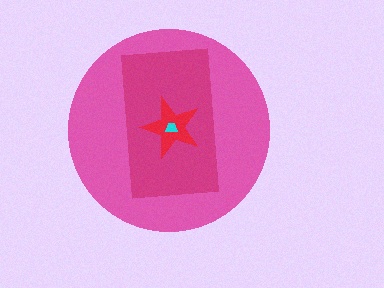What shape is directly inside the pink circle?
The magenta rectangle.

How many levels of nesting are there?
4.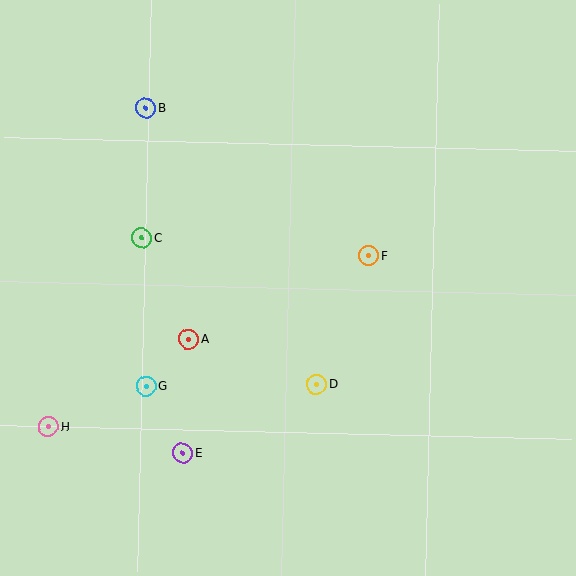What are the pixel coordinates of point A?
Point A is at (189, 339).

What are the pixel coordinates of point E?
Point E is at (183, 453).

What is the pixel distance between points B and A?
The distance between B and A is 235 pixels.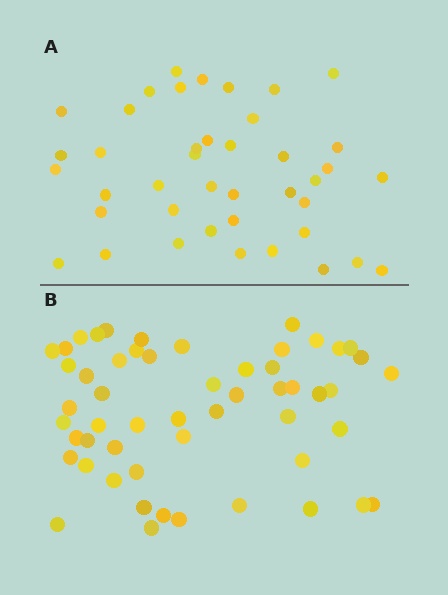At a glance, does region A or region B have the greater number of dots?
Region B (the bottom region) has more dots.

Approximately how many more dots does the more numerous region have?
Region B has approximately 15 more dots than region A.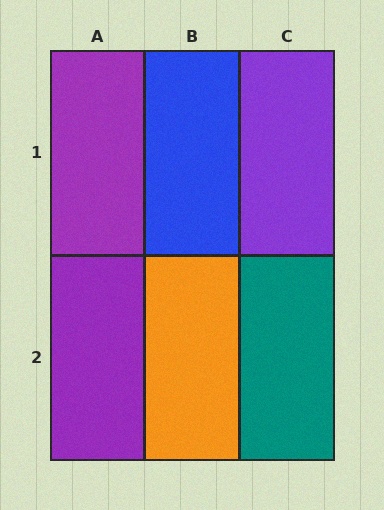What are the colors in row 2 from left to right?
Purple, orange, teal.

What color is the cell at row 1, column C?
Purple.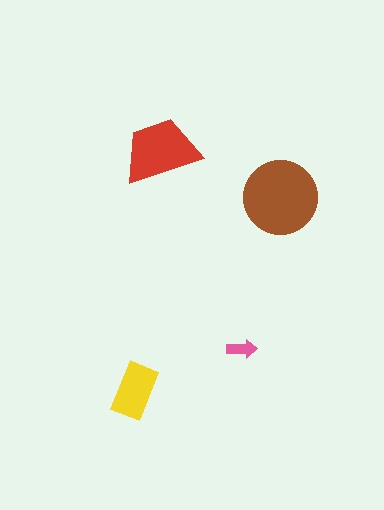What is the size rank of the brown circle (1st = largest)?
1st.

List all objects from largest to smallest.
The brown circle, the red trapezoid, the yellow rectangle, the pink arrow.